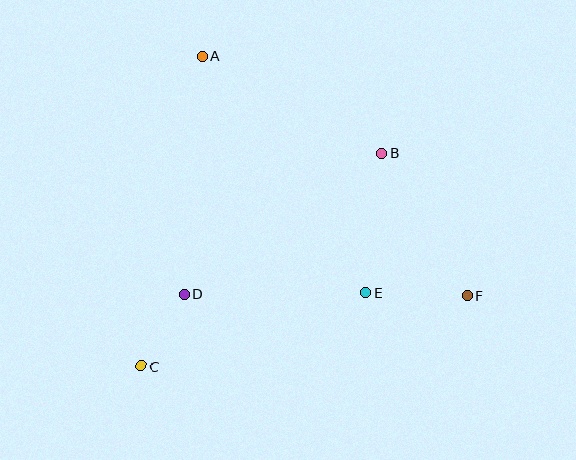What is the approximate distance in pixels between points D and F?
The distance between D and F is approximately 283 pixels.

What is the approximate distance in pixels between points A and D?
The distance between A and D is approximately 238 pixels.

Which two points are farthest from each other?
Points A and F are farthest from each other.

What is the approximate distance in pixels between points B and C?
The distance between B and C is approximately 321 pixels.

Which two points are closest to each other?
Points C and D are closest to each other.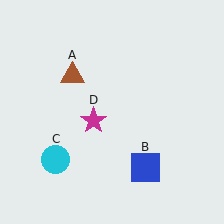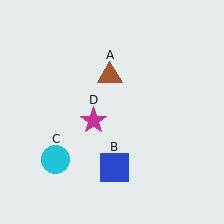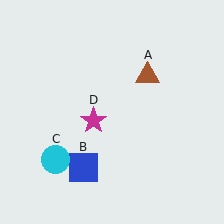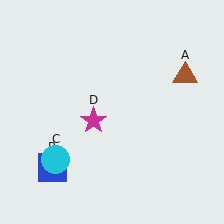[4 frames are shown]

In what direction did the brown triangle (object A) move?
The brown triangle (object A) moved right.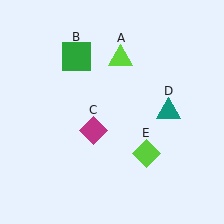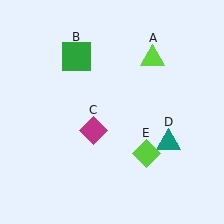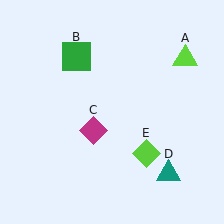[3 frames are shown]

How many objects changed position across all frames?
2 objects changed position: lime triangle (object A), teal triangle (object D).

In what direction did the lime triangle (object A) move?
The lime triangle (object A) moved right.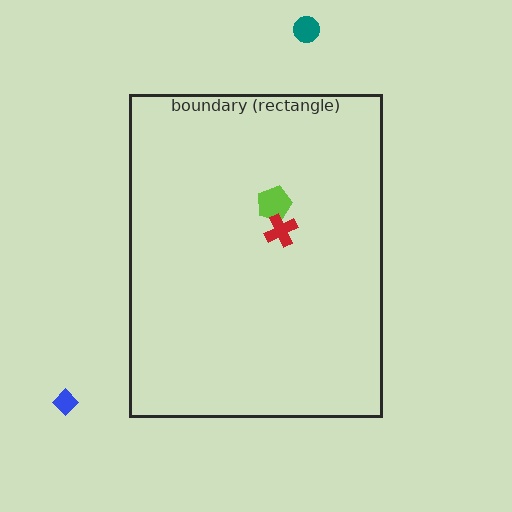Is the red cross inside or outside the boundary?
Inside.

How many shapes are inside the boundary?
2 inside, 2 outside.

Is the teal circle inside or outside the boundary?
Outside.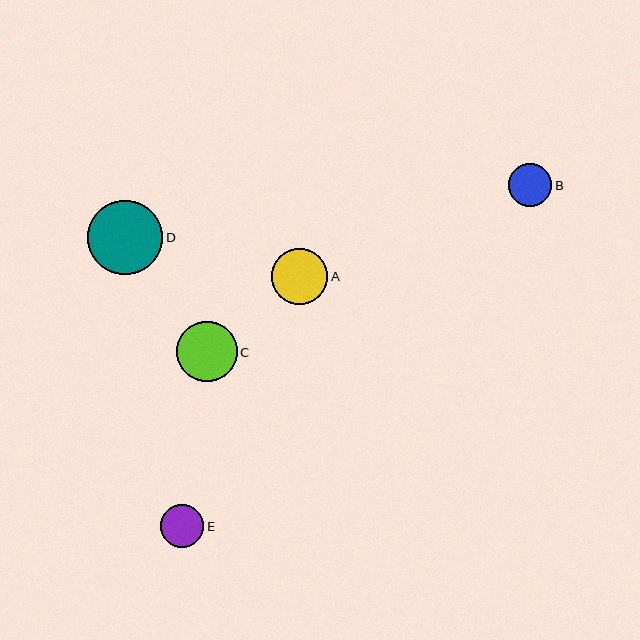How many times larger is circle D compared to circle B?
Circle D is approximately 1.7 times the size of circle B.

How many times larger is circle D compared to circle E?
Circle D is approximately 1.7 times the size of circle E.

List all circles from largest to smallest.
From largest to smallest: D, C, A, B, E.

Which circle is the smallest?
Circle E is the smallest with a size of approximately 43 pixels.